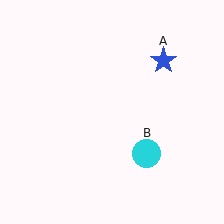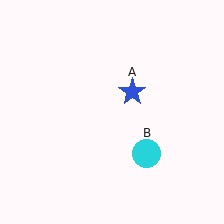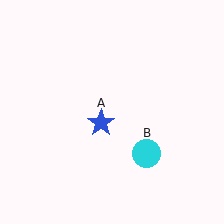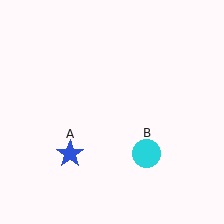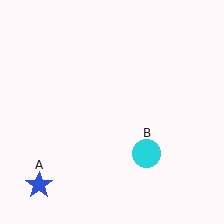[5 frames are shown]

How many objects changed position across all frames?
1 object changed position: blue star (object A).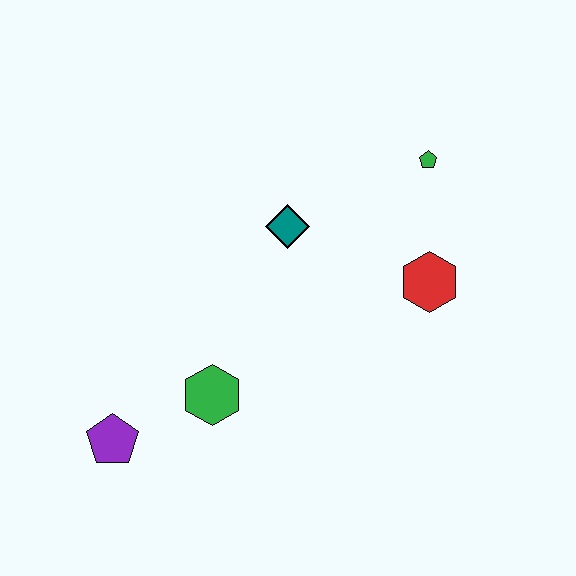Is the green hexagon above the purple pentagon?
Yes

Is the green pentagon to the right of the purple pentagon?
Yes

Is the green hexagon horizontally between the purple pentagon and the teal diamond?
Yes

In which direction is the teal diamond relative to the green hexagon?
The teal diamond is above the green hexagon.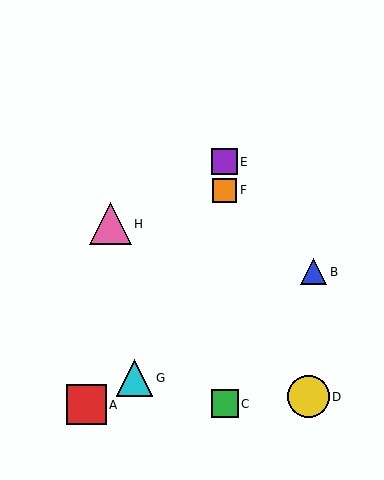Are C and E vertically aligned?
Yes, both are at x≈225.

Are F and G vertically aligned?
No, F is at x≈225 and G is at x≈135.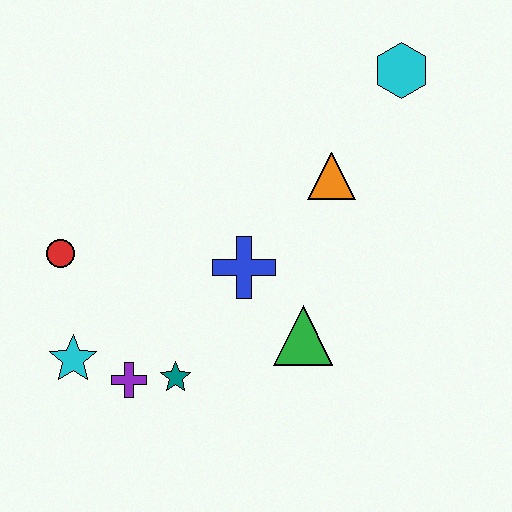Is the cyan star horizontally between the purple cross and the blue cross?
No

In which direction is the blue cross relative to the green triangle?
The blue cross is above the green triangle.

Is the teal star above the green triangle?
No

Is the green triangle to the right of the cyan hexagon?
No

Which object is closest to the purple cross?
The teal star is closest to the purple cross.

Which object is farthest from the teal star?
The cyan hexagon is farthest from the teal star.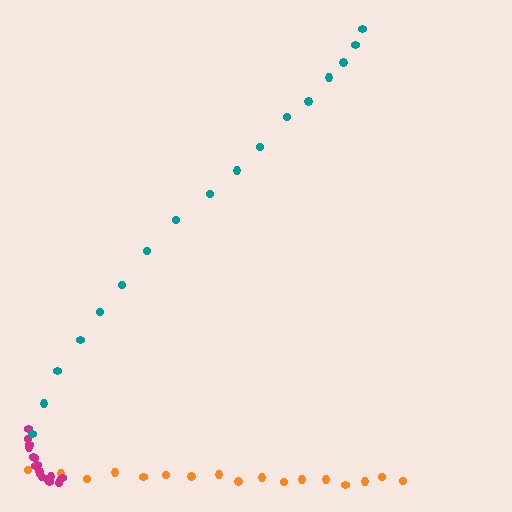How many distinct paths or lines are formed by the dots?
There are 3 distinct paths.